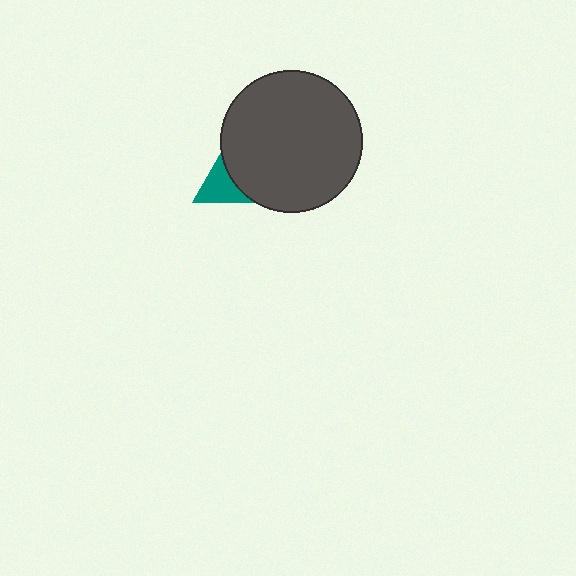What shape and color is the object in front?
The object in front is a dark gray circle.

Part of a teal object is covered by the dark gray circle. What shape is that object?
It is a triangle.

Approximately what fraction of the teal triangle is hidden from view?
Roughly 65% of the teal triangle is hidden behind the dark gray circle.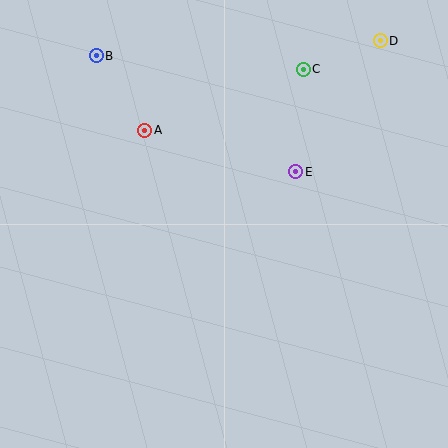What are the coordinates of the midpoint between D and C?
The midpoint between D and C is at (342, 55).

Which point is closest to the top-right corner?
Point D is closest to the top-right corner.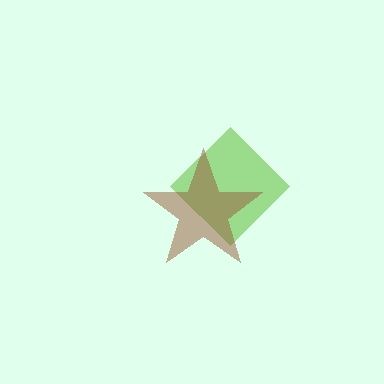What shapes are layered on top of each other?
The layered shapes are: a lime diamond, a brown star.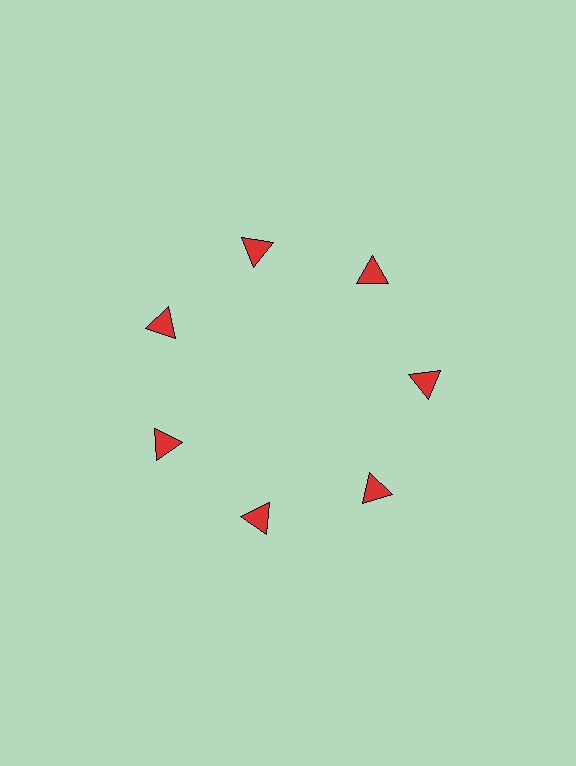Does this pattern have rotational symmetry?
Yes, this pattern has 7-fold rotational symmetry. It looks the same after rotating 51 degrees around the center.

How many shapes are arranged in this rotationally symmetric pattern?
There are 7 shapes, arranged in 7 groups of 1.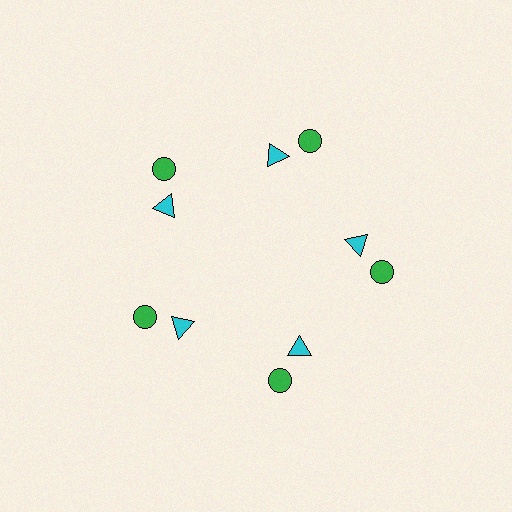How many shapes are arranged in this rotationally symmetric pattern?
There are 10 shapes, arranged in 5 groups of 2.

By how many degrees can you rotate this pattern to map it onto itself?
The pattern maps onto itself every 72 degrees of rotation.